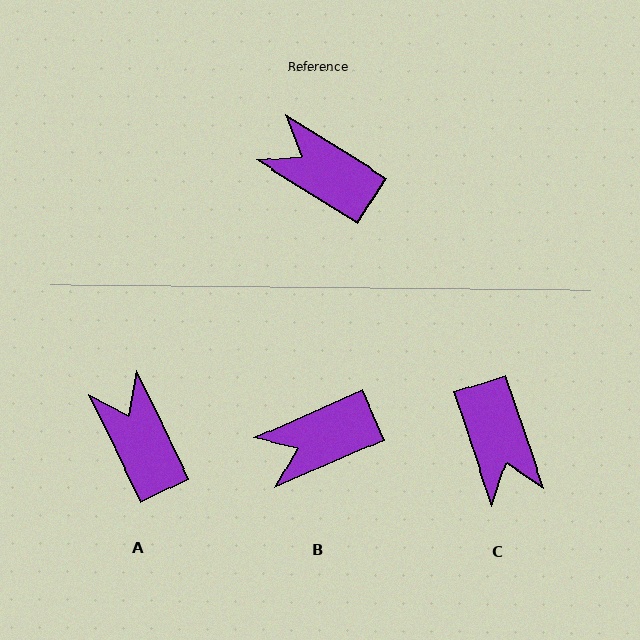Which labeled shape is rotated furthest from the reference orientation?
C, about 141 degrees away.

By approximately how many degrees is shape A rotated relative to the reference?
Approximately 32 degrees clockwise.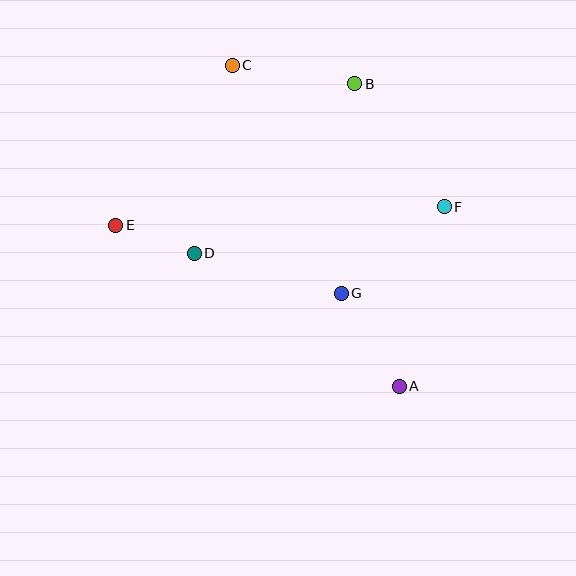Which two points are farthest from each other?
Points A and C are farthest from each other.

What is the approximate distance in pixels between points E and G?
The distance between E and G is approximately 235 pixels.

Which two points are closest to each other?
Points D and E are closest to each other.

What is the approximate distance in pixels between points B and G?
The distance between B and G is approximately 210 pixels.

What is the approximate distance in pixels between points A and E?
The distance between A and E is approximately 326 pixels.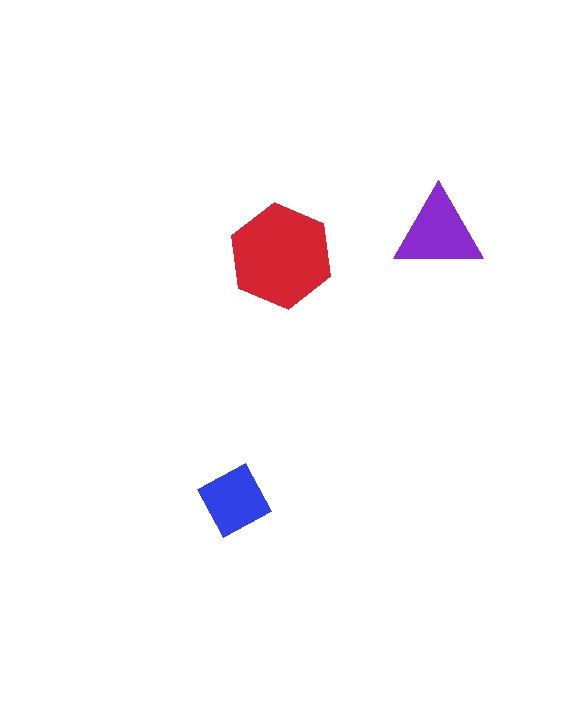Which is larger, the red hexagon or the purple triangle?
The red hexagon.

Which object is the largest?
The red hexagon.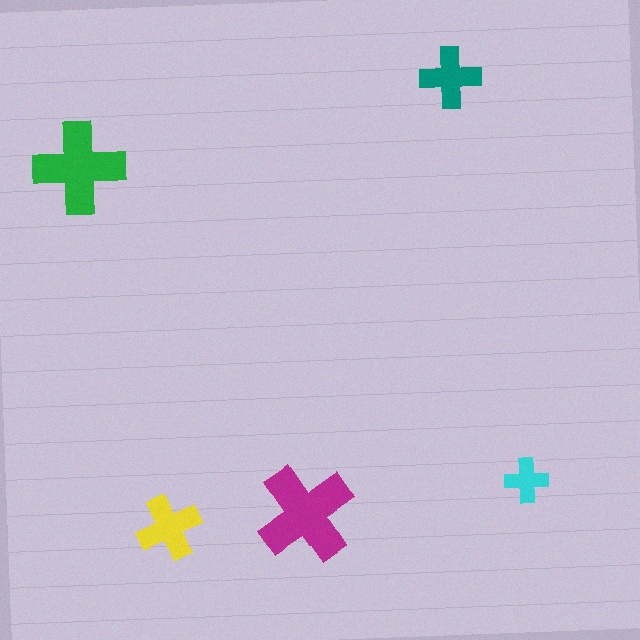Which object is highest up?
The teal cross is topmost.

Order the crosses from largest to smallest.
the magenta one, the green one, the yellow one, the teal one, the cyan one.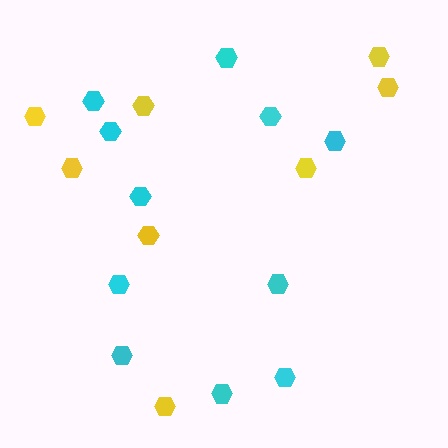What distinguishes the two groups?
There are 2 groups: one group of cyan hexagons (11) and one group of yellow hexagons (8).